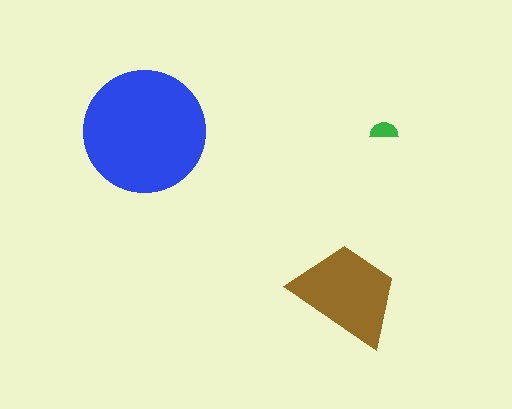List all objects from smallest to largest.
The green semicircle, the brown trapezoid, the blue circle.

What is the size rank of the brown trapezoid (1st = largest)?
2nd.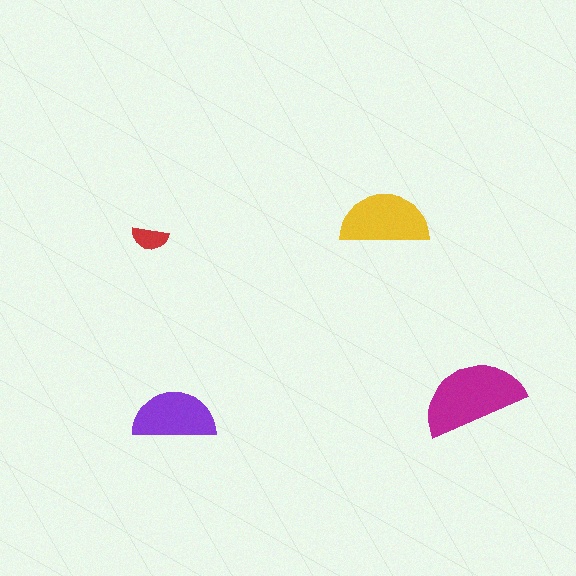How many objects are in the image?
There are 4 objects in the image.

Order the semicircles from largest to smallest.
the magenta one, the yellow one, the purple one, the red one.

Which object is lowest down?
The purple semicircle is bottommost.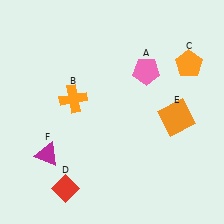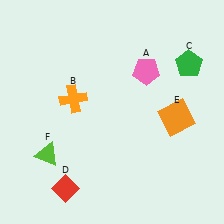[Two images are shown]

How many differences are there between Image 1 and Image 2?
There are 2 differences between the two images.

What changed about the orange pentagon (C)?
In Image 1, C is orange. In Image 2, it changed to green.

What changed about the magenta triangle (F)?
In Image 1, F is magenta. In Image 2, it changed to lime.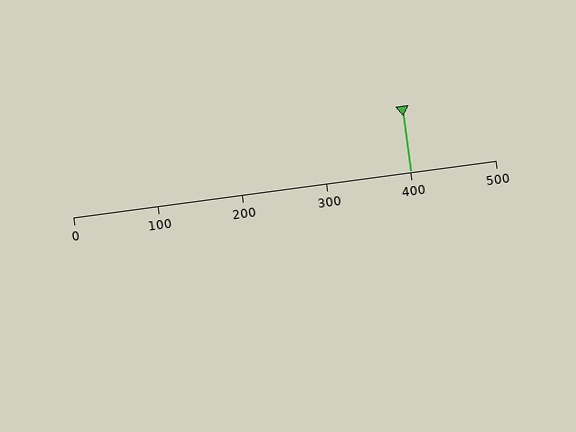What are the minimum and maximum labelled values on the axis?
The axis runs from 0 to 500.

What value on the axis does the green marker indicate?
The marker indicates approximately 400.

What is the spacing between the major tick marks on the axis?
The major ticks are spaced 100 apart.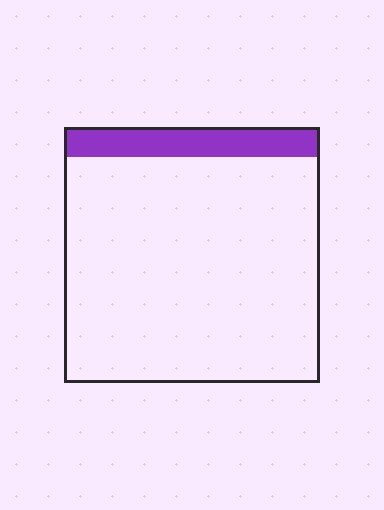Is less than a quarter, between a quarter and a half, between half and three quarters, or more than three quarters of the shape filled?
Less than a quarter.